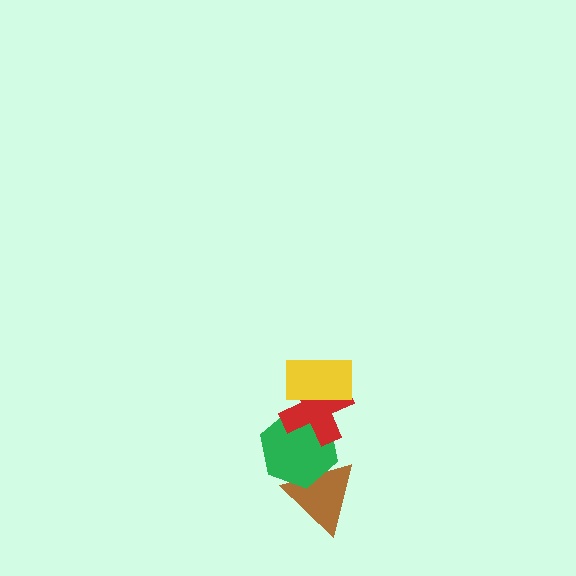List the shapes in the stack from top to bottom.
From top to bottom: the yellow rectangle, the red cross, the green hexagon, the brown triangle.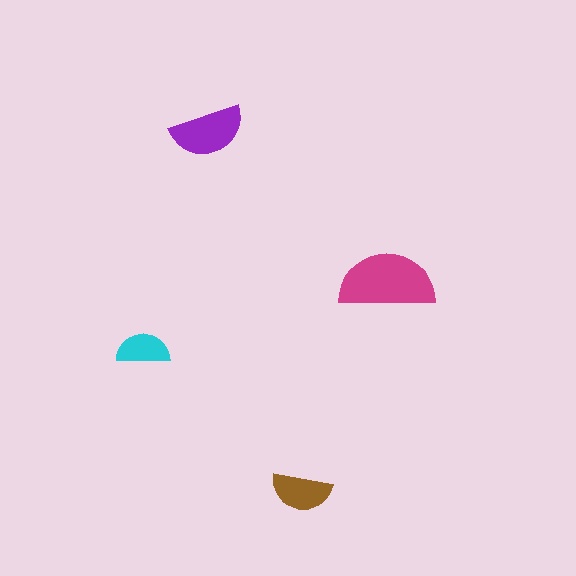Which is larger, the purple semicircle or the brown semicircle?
The purple one.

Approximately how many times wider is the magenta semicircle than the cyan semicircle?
About 2 times wider.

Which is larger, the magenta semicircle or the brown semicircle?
The magenta one.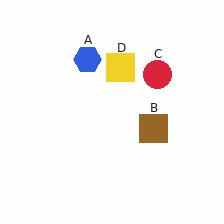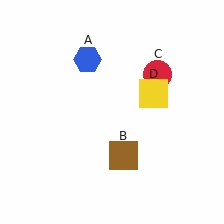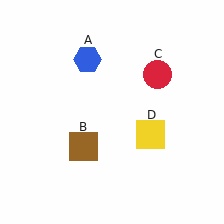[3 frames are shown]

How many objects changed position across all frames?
2 objects changed position: brown square (object B), yellow square (object D).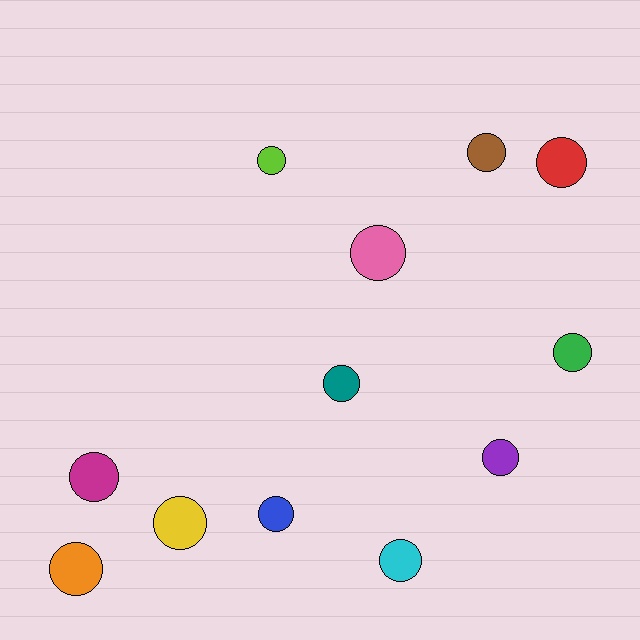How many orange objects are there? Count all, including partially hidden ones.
There is 1 orange object.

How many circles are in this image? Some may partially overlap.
There are 12 circles.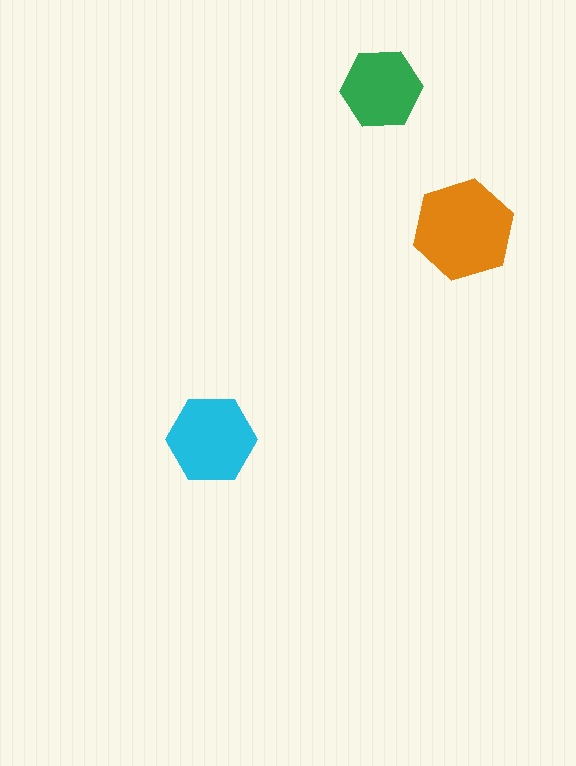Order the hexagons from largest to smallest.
the orange one, the cyan one, the green one.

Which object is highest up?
The green hexagon is topmost.